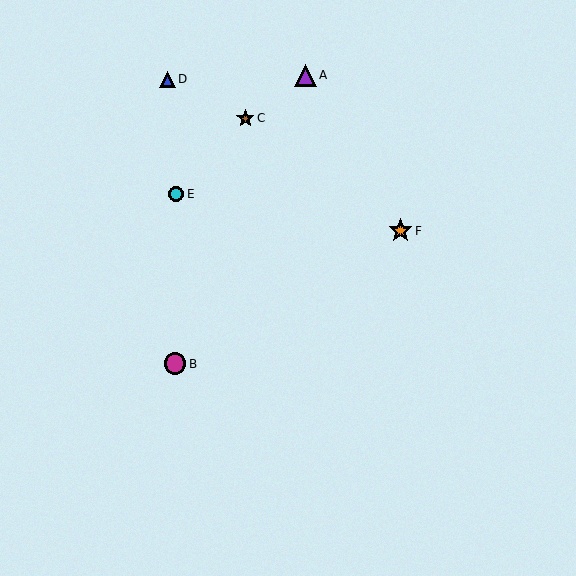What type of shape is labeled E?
Shape E is a cyan circle.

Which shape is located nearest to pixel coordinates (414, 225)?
The orange star (labeled F) at (401, 231) is nearest to that location.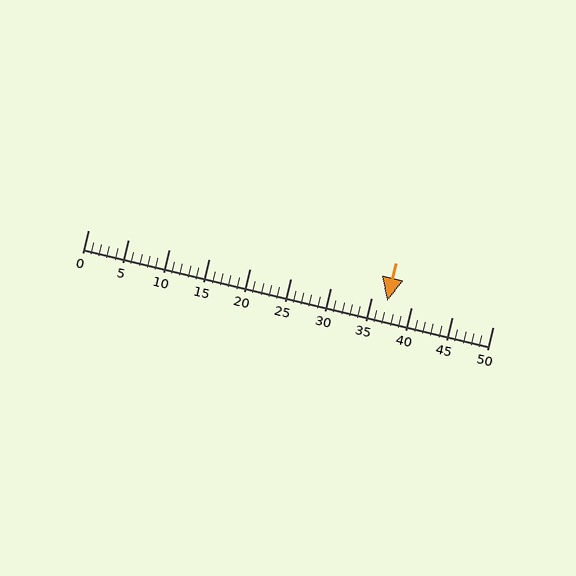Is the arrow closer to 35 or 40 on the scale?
The arrow is closer to 35.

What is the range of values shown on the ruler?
The ruler shows values from 0 to 50.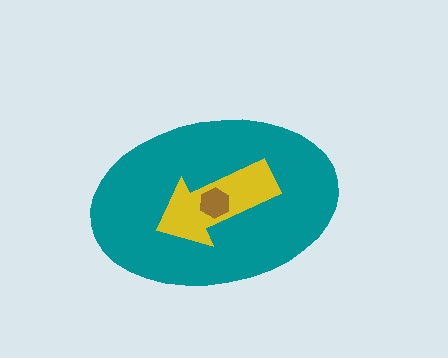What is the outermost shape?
The teal ellipse.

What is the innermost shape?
The brown hexagon.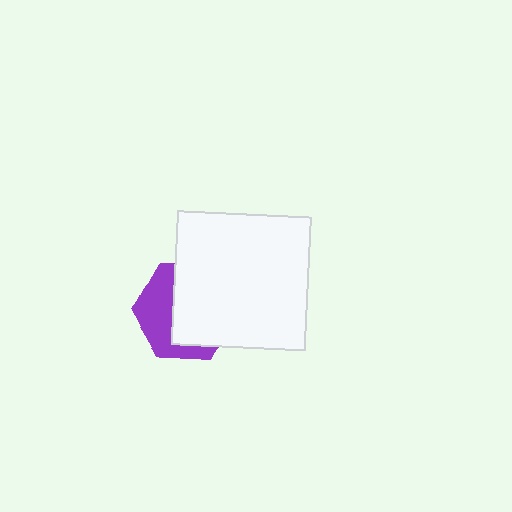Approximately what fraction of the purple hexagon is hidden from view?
Roughly 59% of the purple hexagon is hidden behind the white square.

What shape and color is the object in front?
The object in front is a white square.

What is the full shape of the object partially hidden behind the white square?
The partially hidden object is a purple hexagon.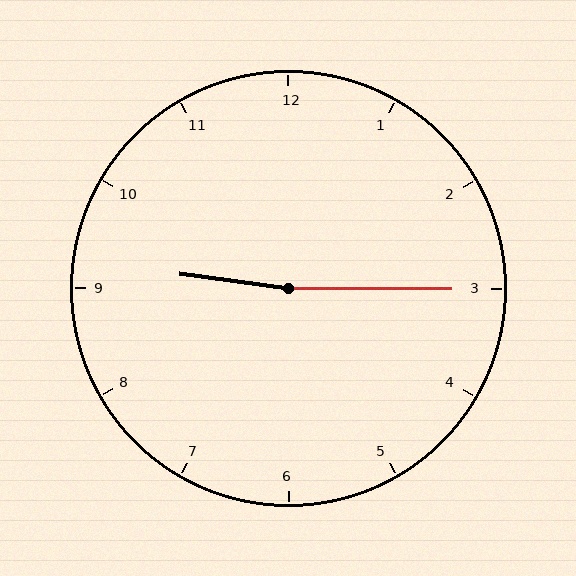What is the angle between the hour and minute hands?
Approximately 172 degrees.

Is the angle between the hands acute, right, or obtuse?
It is obtuse.